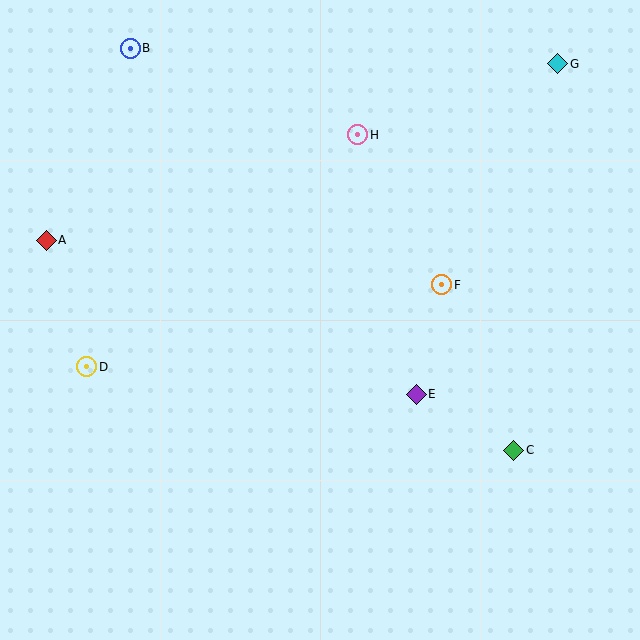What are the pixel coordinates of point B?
Point B is at (130, 48).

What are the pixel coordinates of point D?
Point D is at (87, 367).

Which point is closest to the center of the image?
Point E at (416, 394) is closest to the center.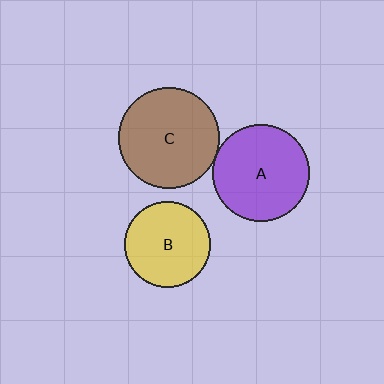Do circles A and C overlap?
Yes.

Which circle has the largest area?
Circle C (brown).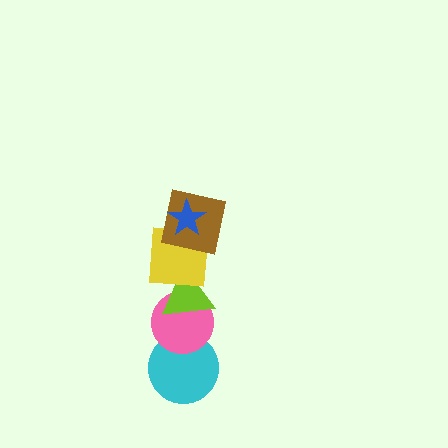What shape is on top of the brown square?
The blue star is on top of the brown square.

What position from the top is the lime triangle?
The lime triangle is 4th from the top.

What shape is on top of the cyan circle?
The pink circle is on top of the cyan circle.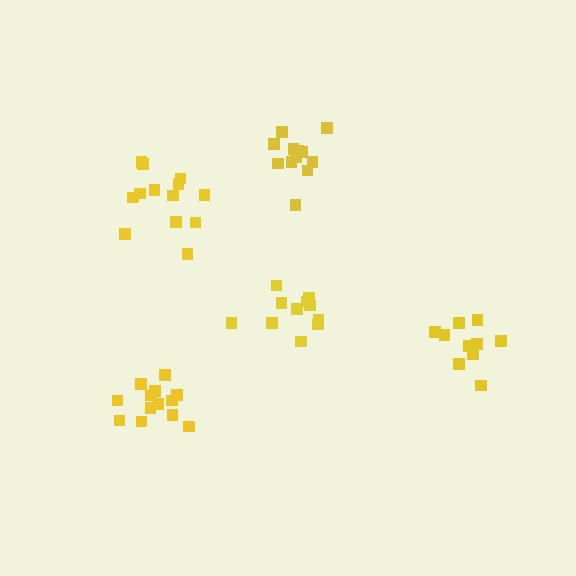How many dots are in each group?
Group 1: 11 dots, Group 2: 13 dots, Group 3: 10 dots, Group 4: 12 dots, Group 5: 13 dots (59 total).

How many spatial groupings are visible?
There are 5 spatial groupings.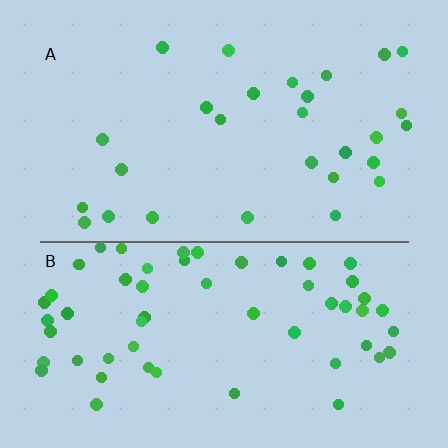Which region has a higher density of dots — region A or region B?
B (the bottom).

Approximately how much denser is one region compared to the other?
Approximately 2.2× — region B over region A.